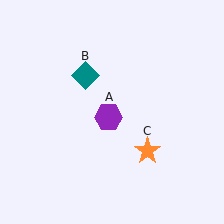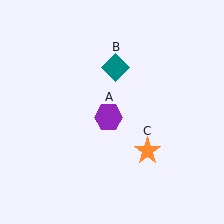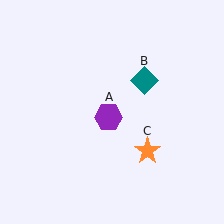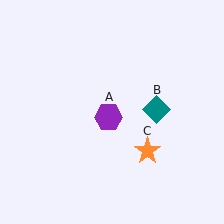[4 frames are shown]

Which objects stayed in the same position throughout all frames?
Purple hexagon (object A) and orange star (object C) remained stationary.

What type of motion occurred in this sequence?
The teal diamond (object B) rotated clockwise around the center of the scene.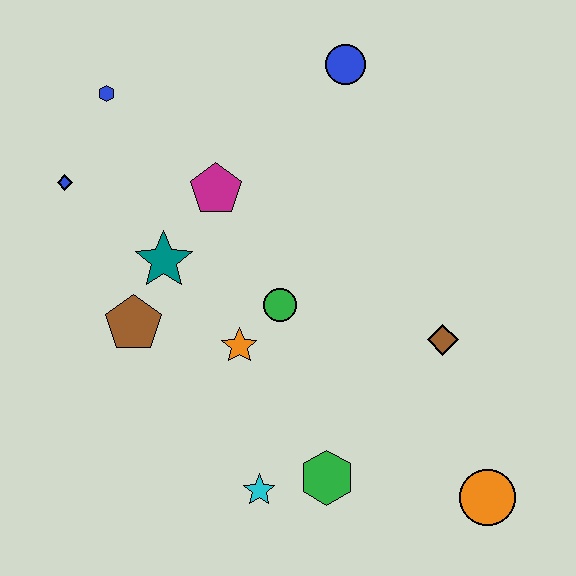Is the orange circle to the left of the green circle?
No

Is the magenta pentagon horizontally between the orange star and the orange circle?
No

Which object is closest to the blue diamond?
The blue hexagon is closest to the blue diamond.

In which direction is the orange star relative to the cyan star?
The orange star is above the cyan star.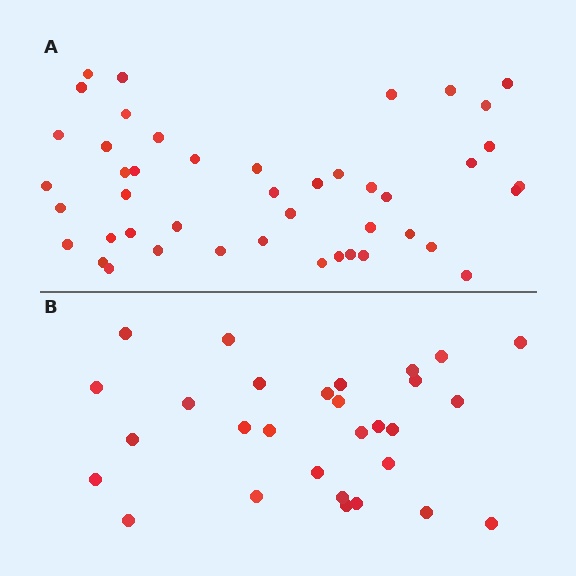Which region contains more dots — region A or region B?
Region A (the top region) has more dots.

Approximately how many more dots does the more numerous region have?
Region A has approximately 15 more dots than region B.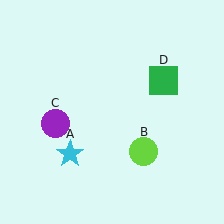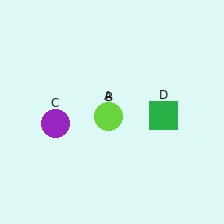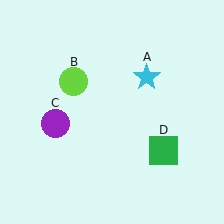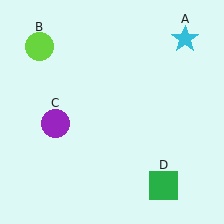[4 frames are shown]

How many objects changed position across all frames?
3 objects changed position: cyan star (object A), lime circle (object B), green square (object D).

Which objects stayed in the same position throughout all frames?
Purple circle (object C) remained stationary.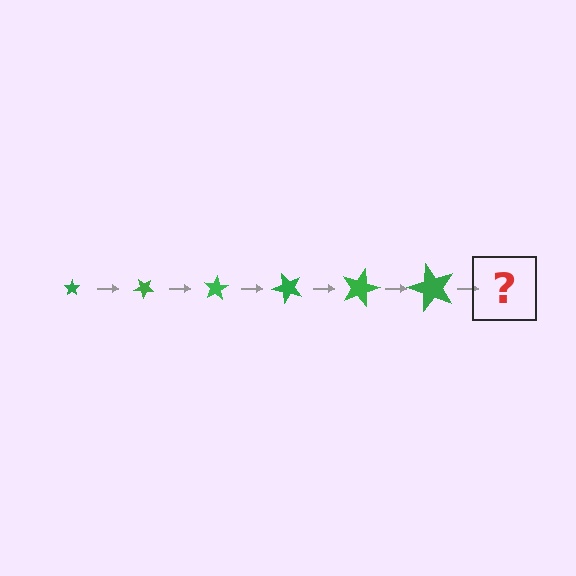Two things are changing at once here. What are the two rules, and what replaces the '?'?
The two rules are that the star grows larger each step and it rotates 40 degrees each step. The '?' should be a star, larger than the previous one and rotated 240 degrees from the start.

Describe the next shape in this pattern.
It should be a star, larger than the previous one and rotated 240 degrees from the start.